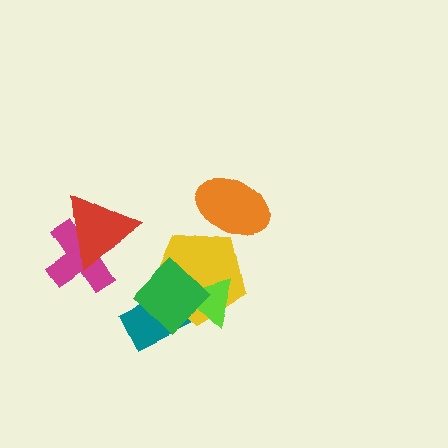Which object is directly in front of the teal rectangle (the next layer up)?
The yellow pentagon is directly in front of the teal rectangle.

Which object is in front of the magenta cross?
The red triangle is in front of the magenta cross.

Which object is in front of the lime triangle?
The green diamond is in front of the lime triangle.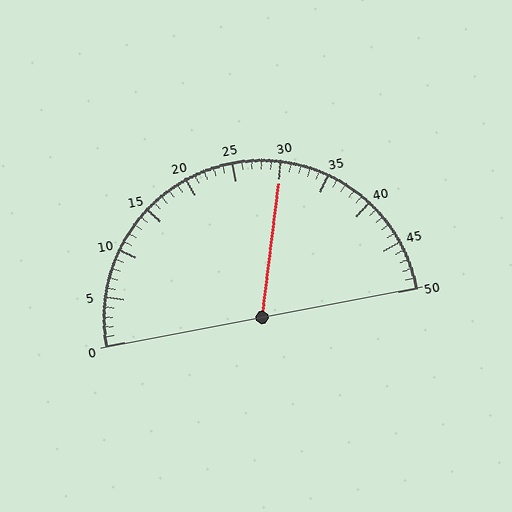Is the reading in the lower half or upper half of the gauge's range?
The reading is in the upper half of the range (0 to 50).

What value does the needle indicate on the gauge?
The needle indicates approximately 30.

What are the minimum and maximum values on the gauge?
The gauge ranges from 0 to 50.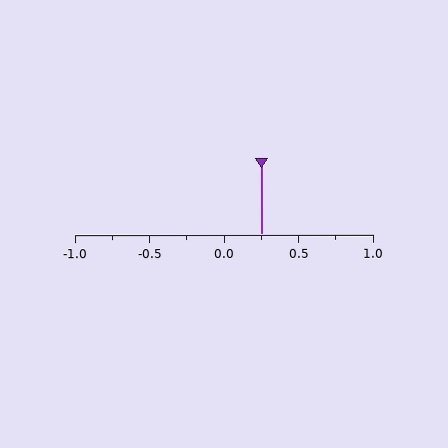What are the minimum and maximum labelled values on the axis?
The axis runs from -1.0 to 1.0.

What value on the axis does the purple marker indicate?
The marker indicates approximately 0.25.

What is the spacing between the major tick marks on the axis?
The major ticks are spaced 0.5 apart.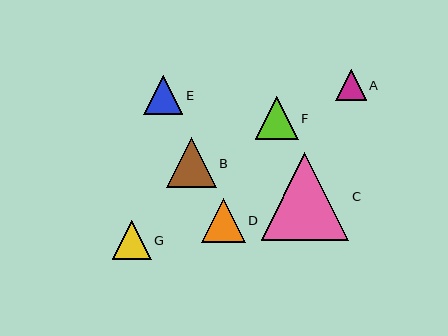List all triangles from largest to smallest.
From largest to smallest: C, B, D, F, E, G, A.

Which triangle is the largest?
Triangle C is the largest with a size of approximately 87 pixels.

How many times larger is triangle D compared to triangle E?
Triangle D is approximately 1.1 times the size of triangle E.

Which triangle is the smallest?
Triangle A is the smallest with a size of approximately 31 pixels.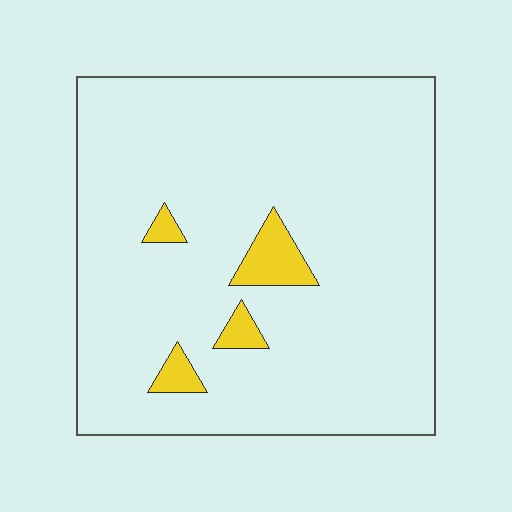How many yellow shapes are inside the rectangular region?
4.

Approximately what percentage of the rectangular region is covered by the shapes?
Approximately 5%.